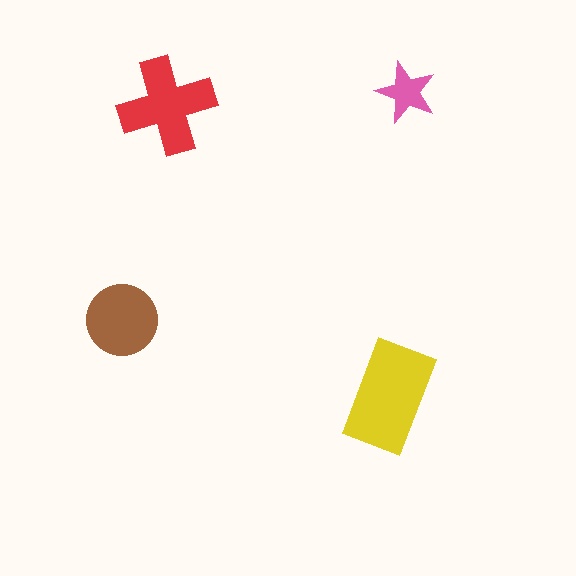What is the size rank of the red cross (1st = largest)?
2nd.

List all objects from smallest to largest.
The pink star, the brown circle, the red cross, the yellow rectangle.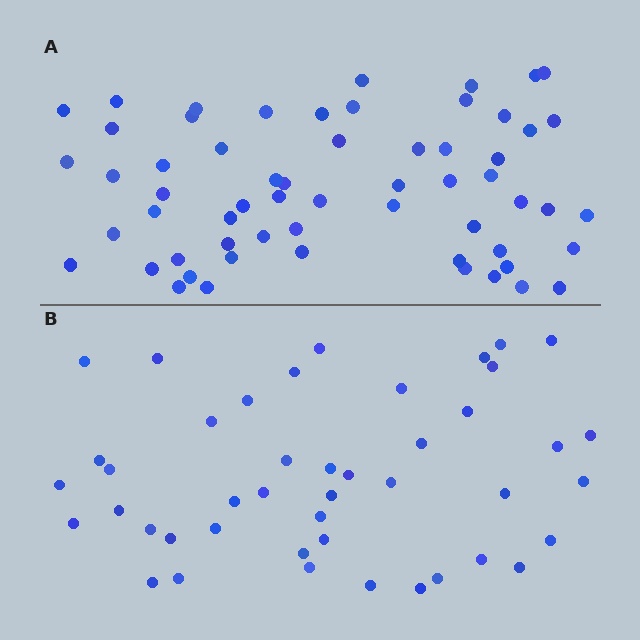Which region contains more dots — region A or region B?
Region A (the top region) has more dots.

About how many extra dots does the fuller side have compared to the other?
Region A has approximately 15 more dots than region B.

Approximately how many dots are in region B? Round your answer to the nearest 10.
About 40 dots. (The exact count is 44, which rounds to 40.)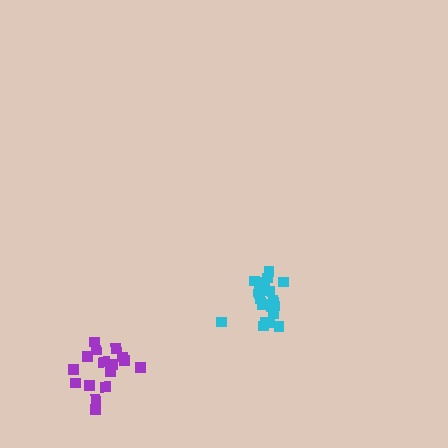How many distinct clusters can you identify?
There are 2 distinct clusters.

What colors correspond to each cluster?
The clusters are colored: purple, cyan.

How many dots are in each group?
Group 1: 17 dots, Group 2: 19 dots (36 total).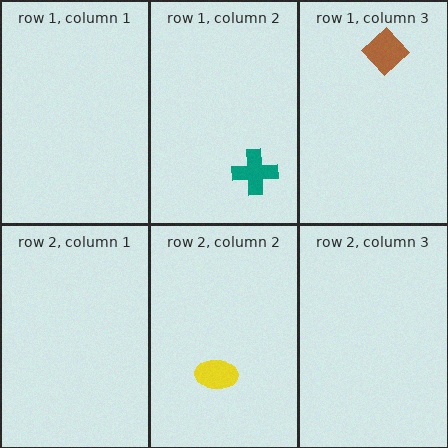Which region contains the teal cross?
The row 1, column 2 region.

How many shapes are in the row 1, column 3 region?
1.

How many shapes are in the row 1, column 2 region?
1.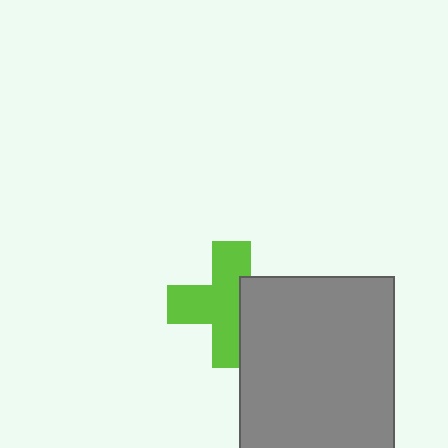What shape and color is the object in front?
The object in front is a gray rectangle.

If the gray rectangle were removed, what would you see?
You would see the complete lime cross.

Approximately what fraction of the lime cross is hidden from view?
Roughly 33% of the lime cross is hidden behind the gray rectangle.